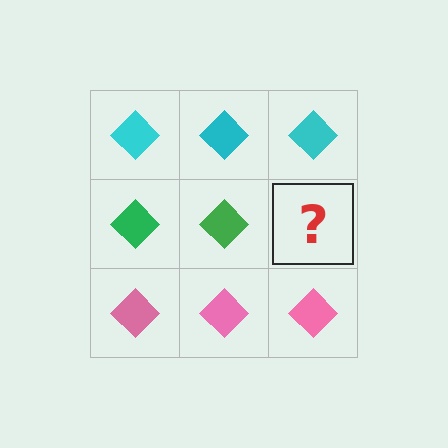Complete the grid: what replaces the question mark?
The question mark should be replaced with a green diamond.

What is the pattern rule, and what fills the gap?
The rule is that each row has a consistent color. The gap should be filled with a green diamond.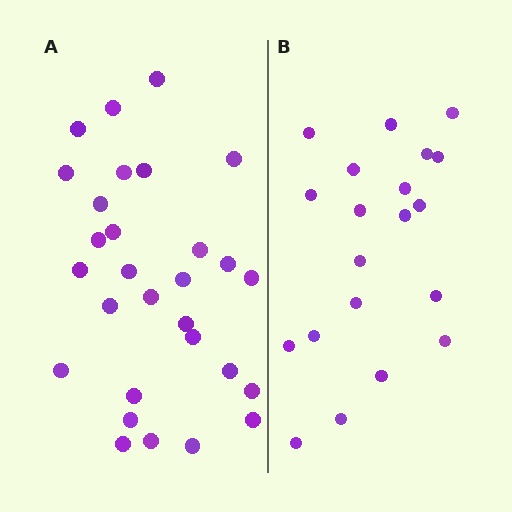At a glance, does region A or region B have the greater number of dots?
Region A (the left region) has more dots.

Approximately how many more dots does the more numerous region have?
Region A has roughly 8 or so more dots than region B.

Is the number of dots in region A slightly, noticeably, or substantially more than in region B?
Region A has substantially more. The ratio is roughly 1.4 to 1.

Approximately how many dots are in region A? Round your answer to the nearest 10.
About 30 dots. (The exact count is 29, which rounds to 30.)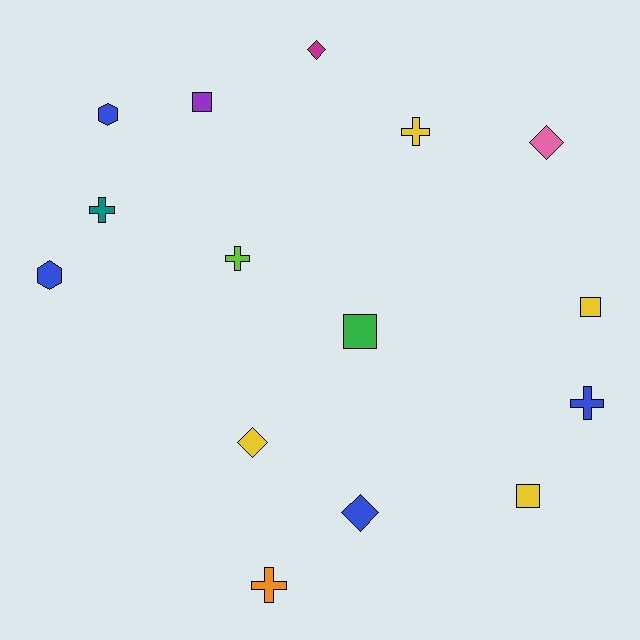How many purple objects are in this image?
There is 1 purple object.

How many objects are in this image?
There are 15 objects.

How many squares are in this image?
There are 4 squares.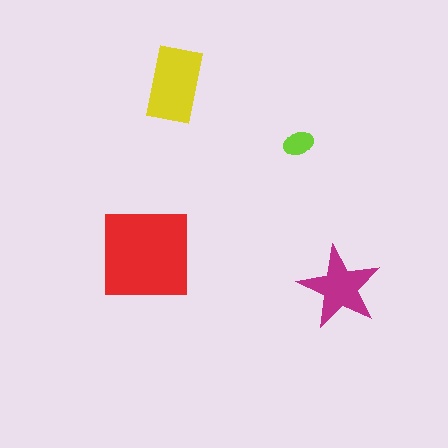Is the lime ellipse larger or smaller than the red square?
Smaller.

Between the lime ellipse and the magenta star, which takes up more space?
The magenta star.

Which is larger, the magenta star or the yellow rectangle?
The yellow rectangle.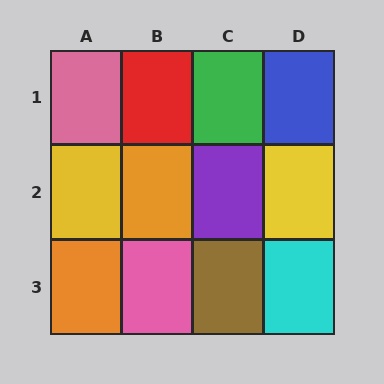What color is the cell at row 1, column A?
Pink.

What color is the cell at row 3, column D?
Cyan.